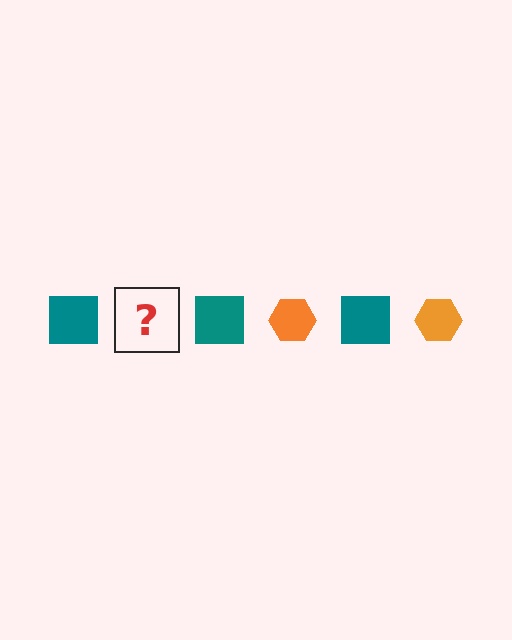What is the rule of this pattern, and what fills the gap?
The rule is that the pattern alternates between teal square and orange hexagon. The gap should be filled with an orange hexagon.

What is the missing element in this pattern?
The missing element is an orange hexagon.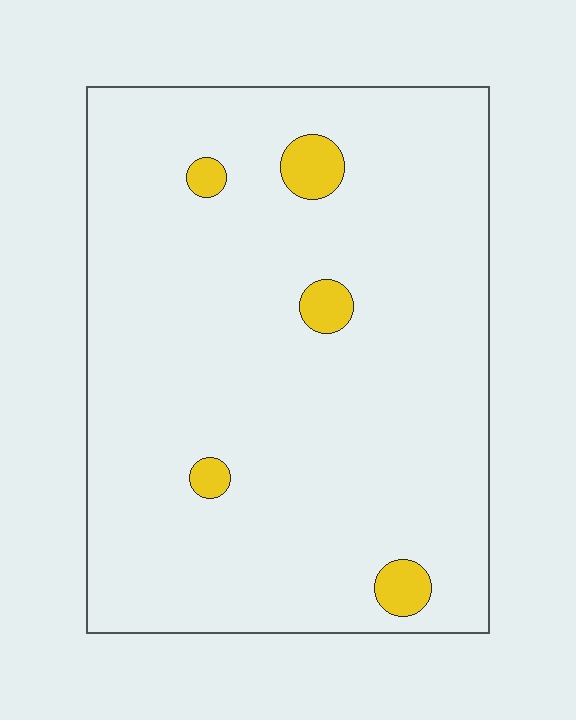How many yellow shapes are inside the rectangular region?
5.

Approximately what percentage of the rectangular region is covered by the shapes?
Approximately 5%.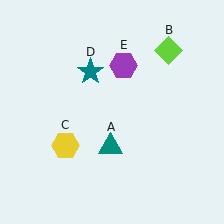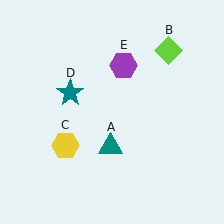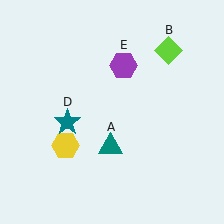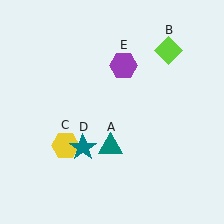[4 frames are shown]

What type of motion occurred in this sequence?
The teal star (object D) rotated counterclockwise around the center of the scene.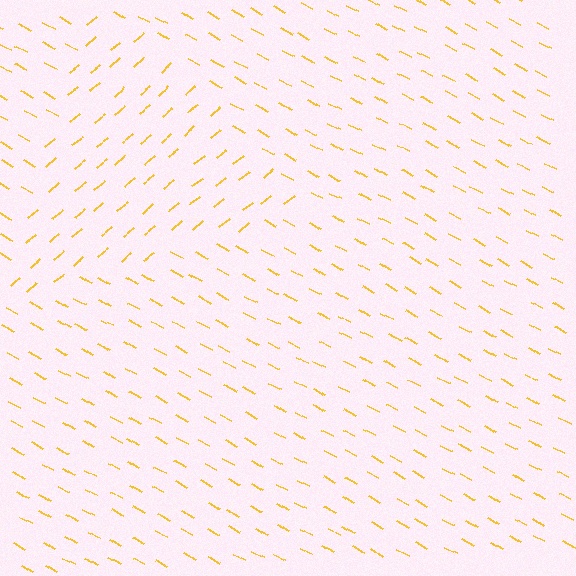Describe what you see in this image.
The image is filled with small yellow line segments. A triangle region in the image has lines oriented differently from the surrounding lines, creating a visible texture boundary.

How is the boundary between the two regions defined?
The boundary is defined purely by a change in line orientation (approximately 69 degrees difference). All lines are the same color and thickness.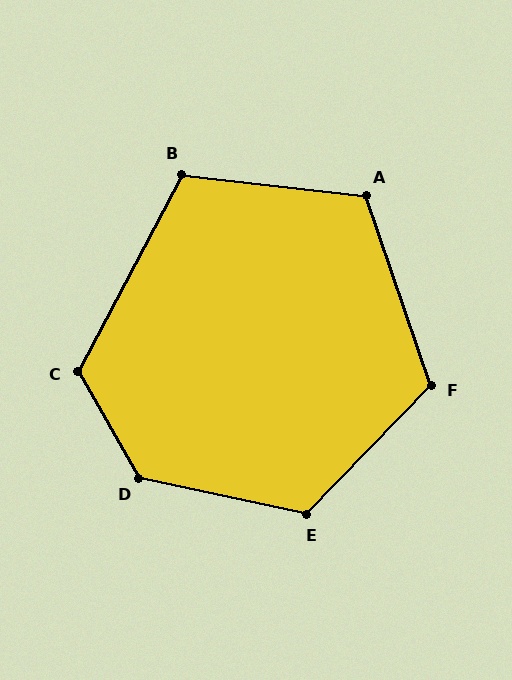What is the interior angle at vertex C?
Approximately 122 degrees (obtuse).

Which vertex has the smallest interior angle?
B, at approximately 111 degrees.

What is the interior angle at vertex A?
Approximately 116 degrees (obtuse).